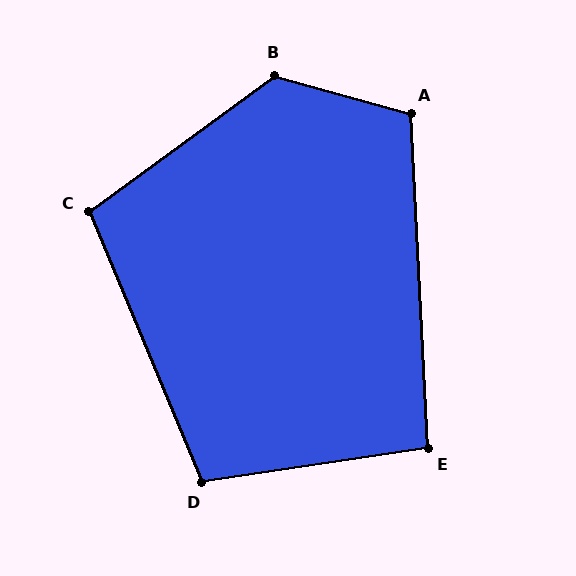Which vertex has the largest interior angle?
B, at approximately 128 degrees.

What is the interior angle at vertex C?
Approximately 104 degrees (obtuse).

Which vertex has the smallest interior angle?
E, at approximately 96 degrees.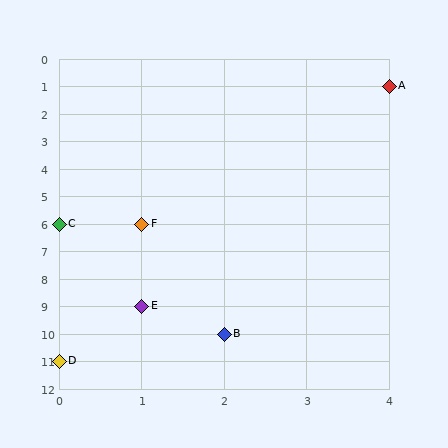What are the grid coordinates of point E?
Point E is at grid coordinates (1, 9).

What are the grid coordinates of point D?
Point D is at grid coordinates (0, 11).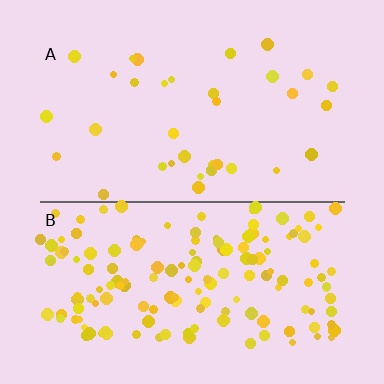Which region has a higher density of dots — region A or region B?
B (the bottom).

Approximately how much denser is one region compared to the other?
Approximately 4.4× — region B over region A.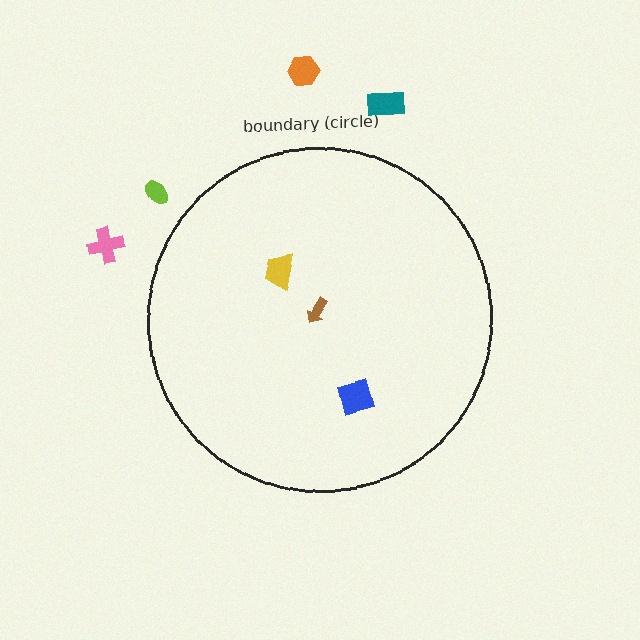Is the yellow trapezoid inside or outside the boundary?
Inside.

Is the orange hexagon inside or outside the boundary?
Outside.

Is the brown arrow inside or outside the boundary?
Inside.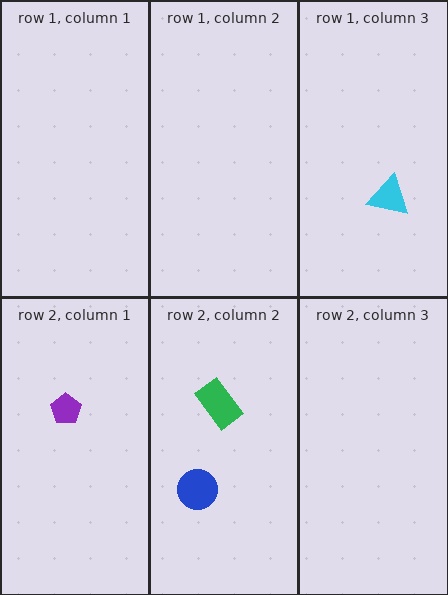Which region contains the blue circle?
The row 2, column 2 region.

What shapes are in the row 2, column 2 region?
The green rectangle, the blue circle.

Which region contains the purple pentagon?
The row 2, column 1 region.